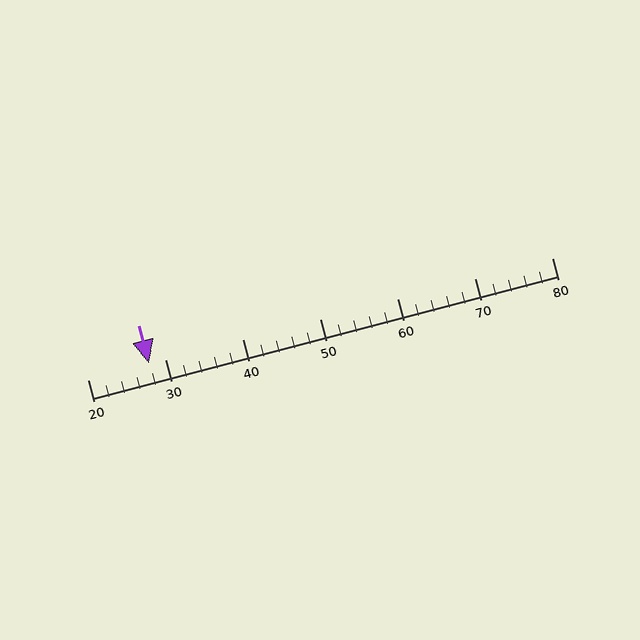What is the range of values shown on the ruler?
The ruler shows values from 20 to 80.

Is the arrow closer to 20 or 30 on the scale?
The arrow is closer to 30.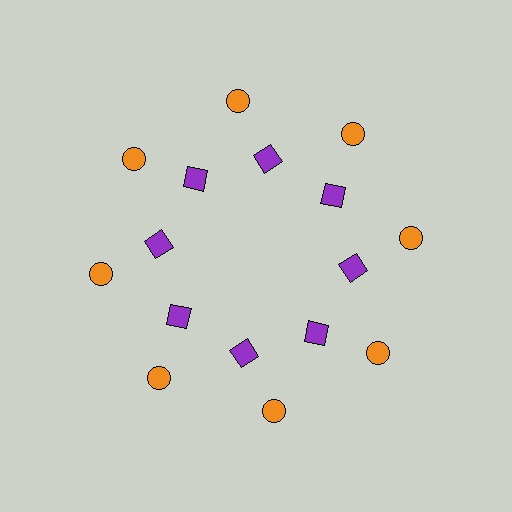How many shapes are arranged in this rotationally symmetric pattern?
There are 16 shapes, arranged in 8 groups of 2.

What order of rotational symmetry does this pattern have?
This pattern has 8-fold rotational symmetry.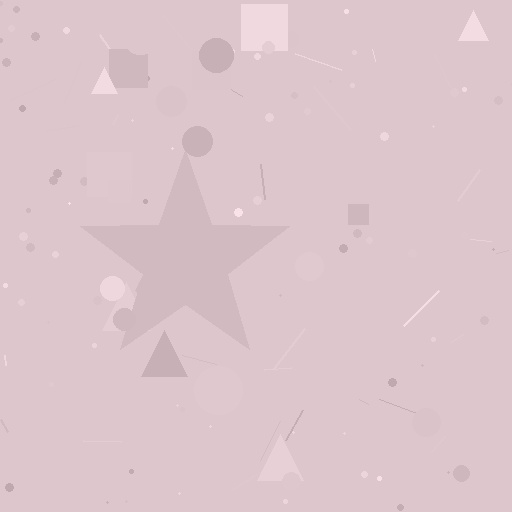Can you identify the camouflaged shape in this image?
The camouflaged shape is a star.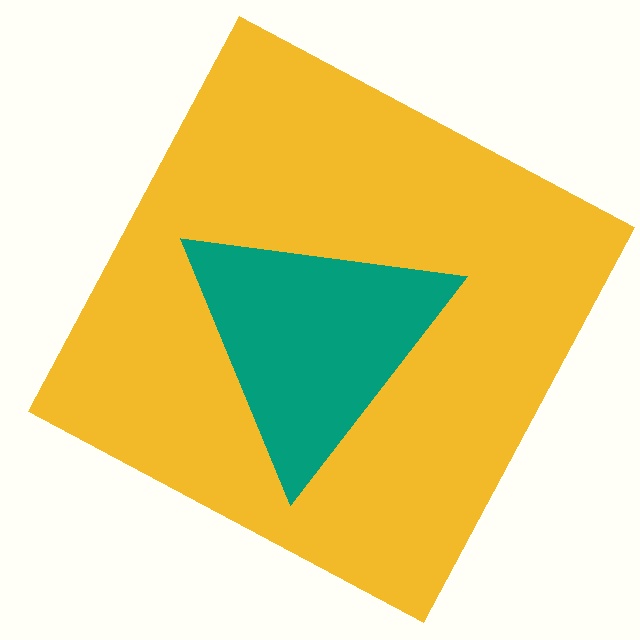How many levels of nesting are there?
2.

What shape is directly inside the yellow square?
The teal triangle.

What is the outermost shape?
The yellow square.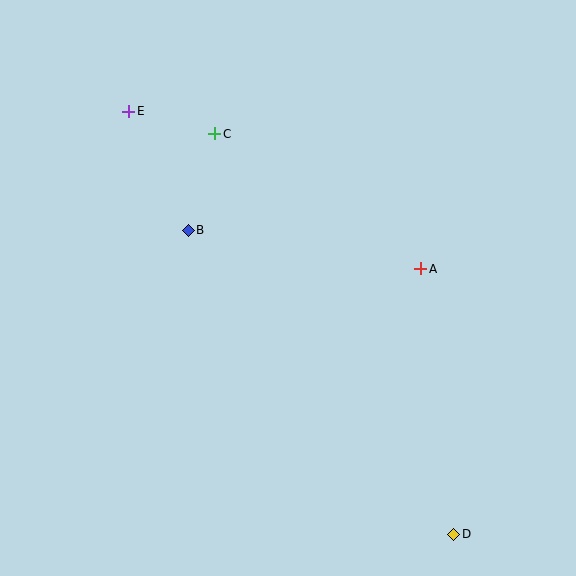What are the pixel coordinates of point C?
Point C is at (215, 134).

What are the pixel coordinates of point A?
Point A is at (421, 269).